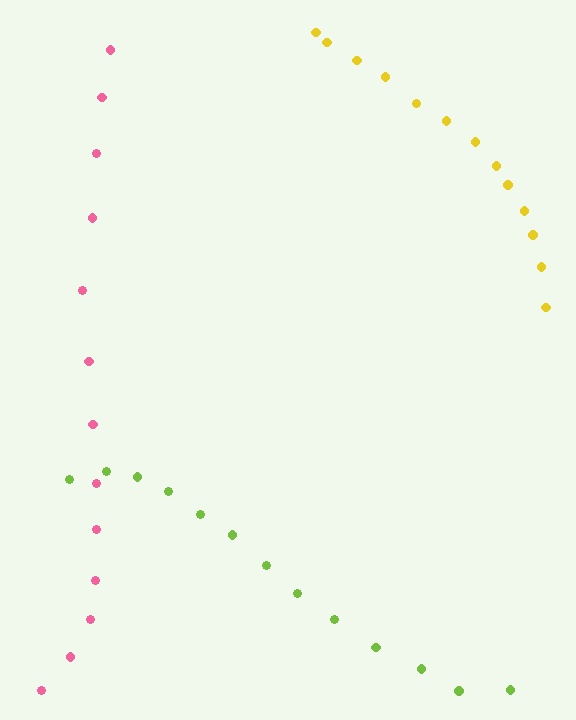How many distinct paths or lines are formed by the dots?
There are 3 distinct paths.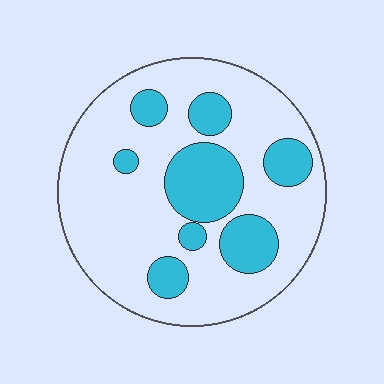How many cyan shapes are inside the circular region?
8.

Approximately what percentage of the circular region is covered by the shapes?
Approximately 25%.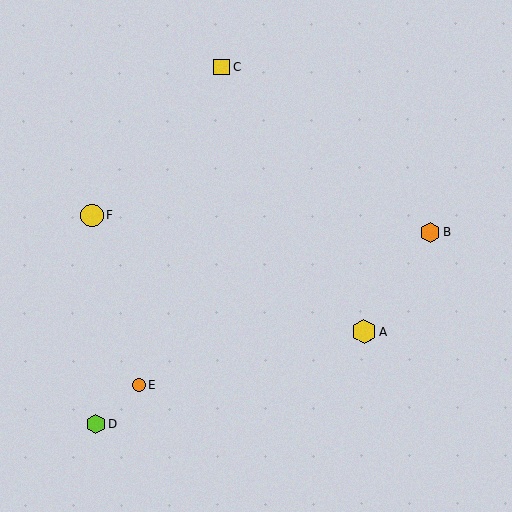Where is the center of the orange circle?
The center of the orange circle is at (139, 384).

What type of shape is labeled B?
Shape B is an orange hexagon.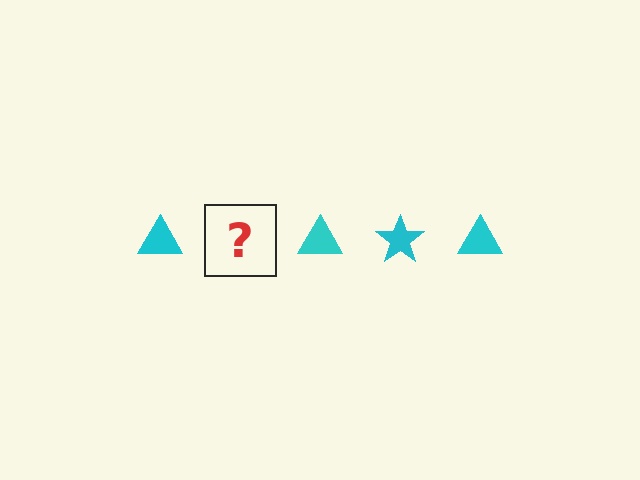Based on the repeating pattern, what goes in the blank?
The blank should be a cyan star.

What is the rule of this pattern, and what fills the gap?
The rule is that the pattern cycles through triangle, star shapes in cyan. The gap should be filled with a cyan star.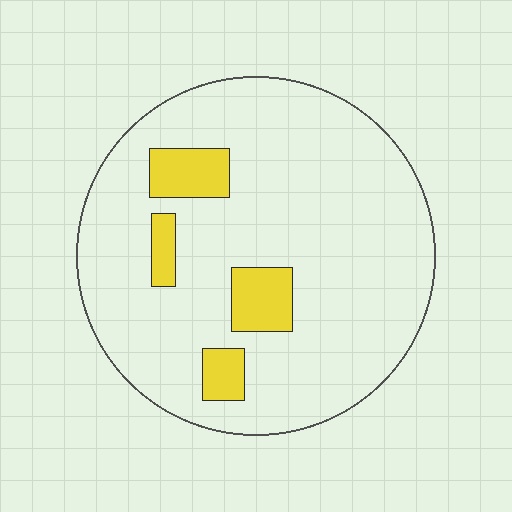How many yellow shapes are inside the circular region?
4.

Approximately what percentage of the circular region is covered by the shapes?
Approximately 10%.